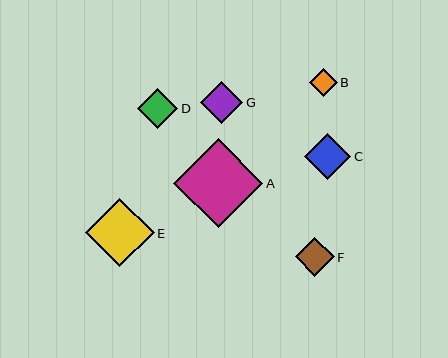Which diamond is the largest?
Diamond A is the largest with a size of approximately 89 pixels.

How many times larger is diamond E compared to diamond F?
Diamond E is approximately 1.8 times the size of diamond F.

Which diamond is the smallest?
Diamond B is the smallest with a size of approximately 28 pixels.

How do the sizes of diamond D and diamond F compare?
Diamond D and diamond F are approximately the same size.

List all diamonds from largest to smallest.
From largest to smallest: A, E, C, G, D, F, B.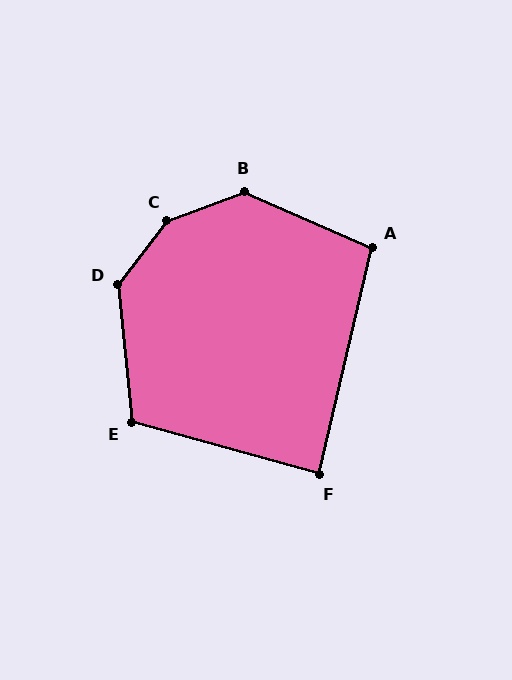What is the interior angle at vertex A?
Approximately 100 degrees (obtuse).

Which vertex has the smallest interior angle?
F, at approximately 88 degrees.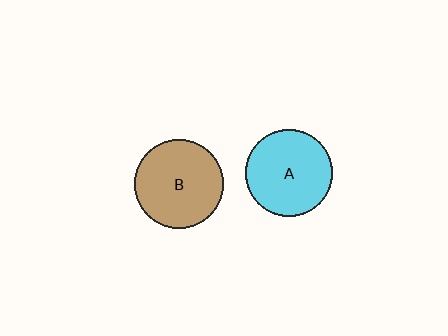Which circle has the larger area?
Circle B (brown).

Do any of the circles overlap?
No, none of the circles overlap.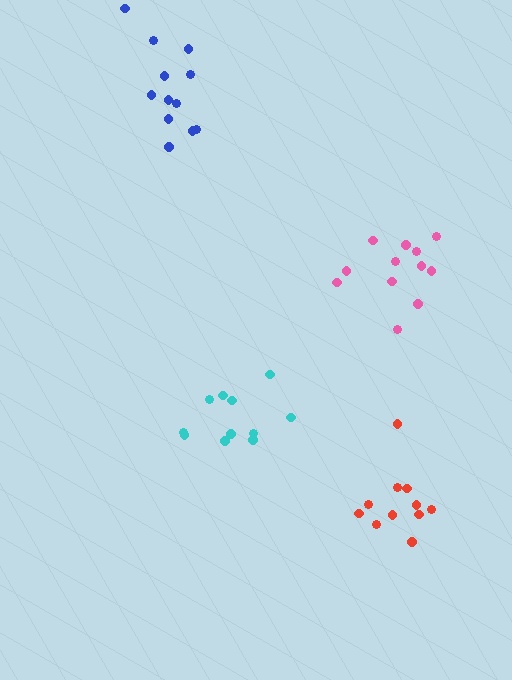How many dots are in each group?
Group 1: 11 dots, Group 2: 11 dots, Group 3: 12 dots, Group 4: 12 dots (46 total).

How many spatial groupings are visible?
There are 4 spatial groupings.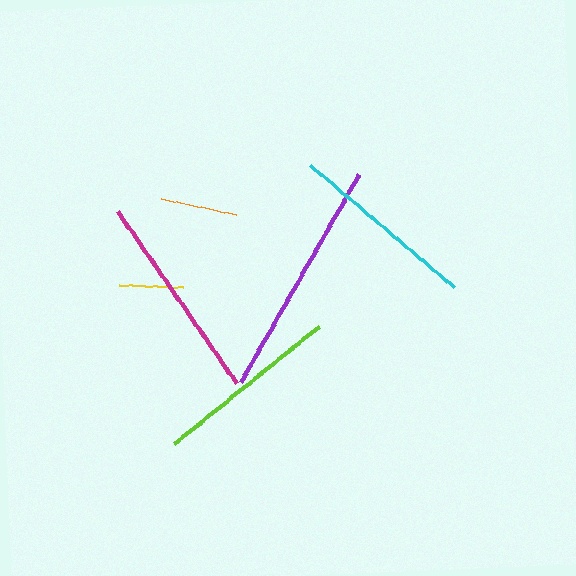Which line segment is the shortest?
The yellow line is the shortest at approximately 64 pixels.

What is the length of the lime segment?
The lime segment is approximately 186 pixels long.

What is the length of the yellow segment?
The yellow segment is approximately 64 pixels long.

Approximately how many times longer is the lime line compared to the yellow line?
The lime line is approximately 2.9 times the length of the yellow line.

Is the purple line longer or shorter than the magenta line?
The purple line is longer than the magenta line.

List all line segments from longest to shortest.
From longest to shortest: purple, magenta, cyan, lime, orange, yellow.